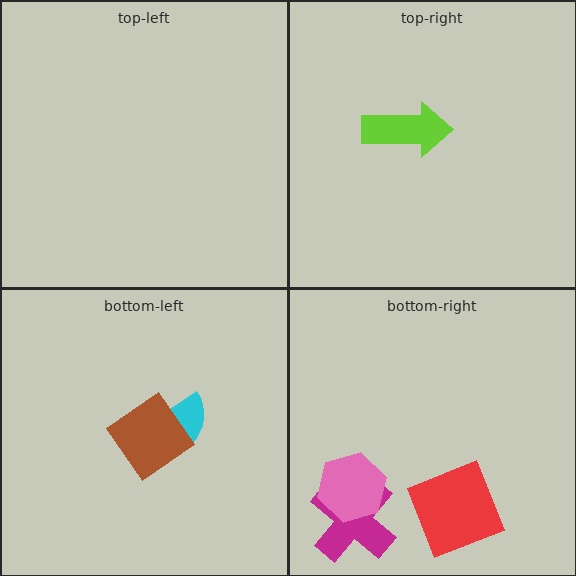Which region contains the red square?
The bottom-right region.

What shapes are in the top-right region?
The lime arrow.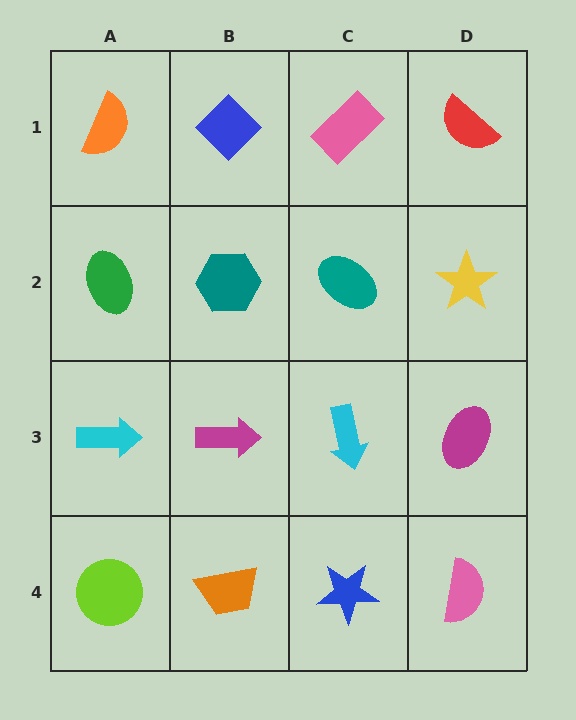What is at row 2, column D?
A yellow star.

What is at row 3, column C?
A cyan arrow.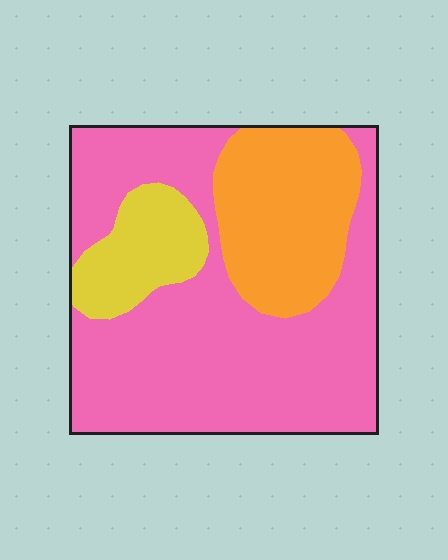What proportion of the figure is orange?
Orange takes up about one quarter (1/4) of the figure.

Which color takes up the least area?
Yellow, at roughly 10%.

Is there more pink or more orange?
Pink.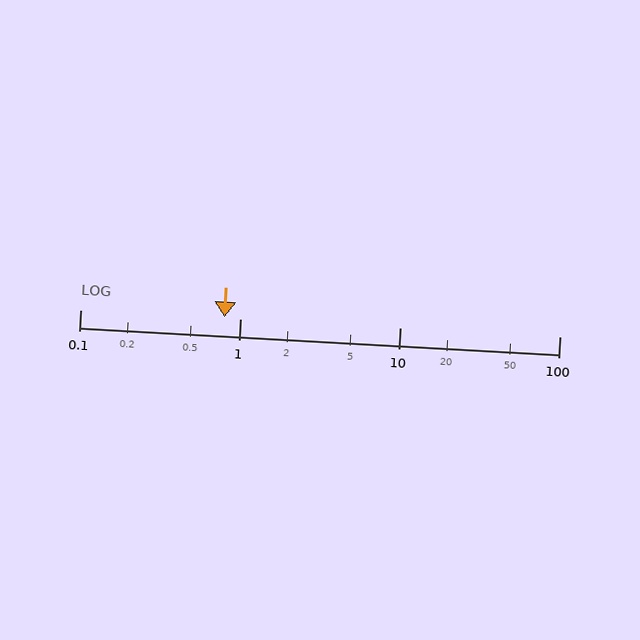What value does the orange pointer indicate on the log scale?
The pointer indicates approximately 0.8.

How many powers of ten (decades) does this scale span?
The scale spans 3 decades, from 0.1 to 100.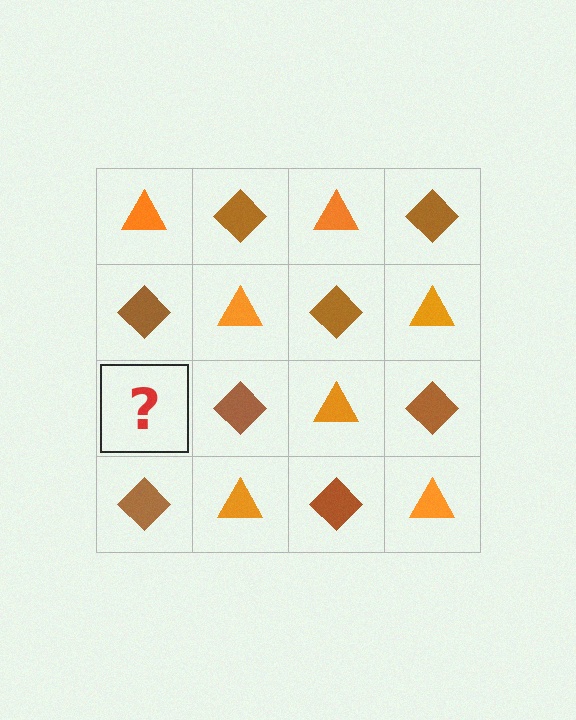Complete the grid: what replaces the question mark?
The question mark should be replaced with an orange triangle.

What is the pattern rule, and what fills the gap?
The rule is that it alternates orange triangle and brown diamond in a checkerboard pattern. The gap should be filled with an orange triangle.